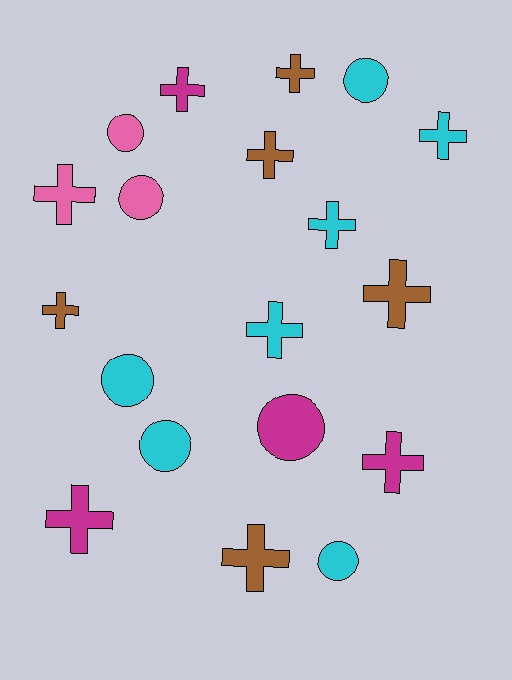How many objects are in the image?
There are 19 objects.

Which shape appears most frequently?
Cross, with 12 objects.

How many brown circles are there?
There are no brown circles.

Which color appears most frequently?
Cyan, with 7 objects.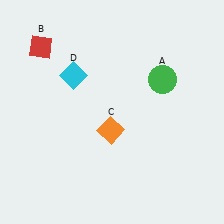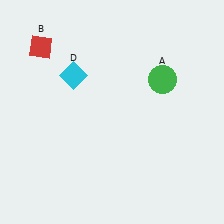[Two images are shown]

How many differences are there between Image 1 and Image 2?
There is 1 difference between the two images.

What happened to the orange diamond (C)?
The orange diamond (C) was removed in Image 2. It was in the bottom-left area of Image 1.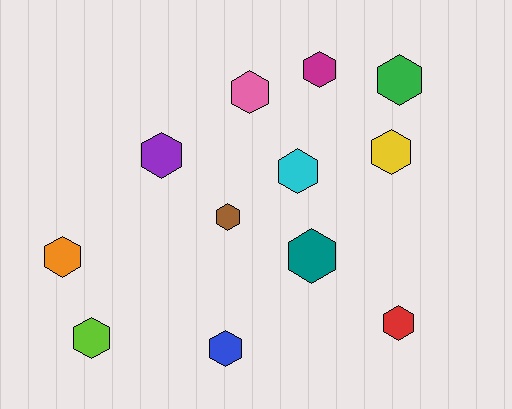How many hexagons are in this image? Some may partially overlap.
There are 12 hexagons.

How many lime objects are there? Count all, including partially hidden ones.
There is 1 lime object.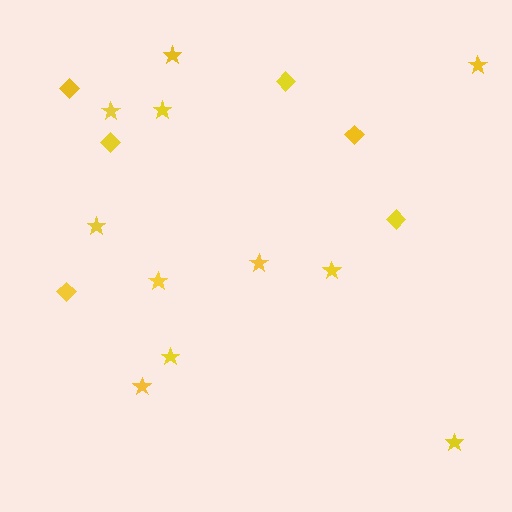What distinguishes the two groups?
There are 2 groups: one group of stars (11) and one group of diamonds (6).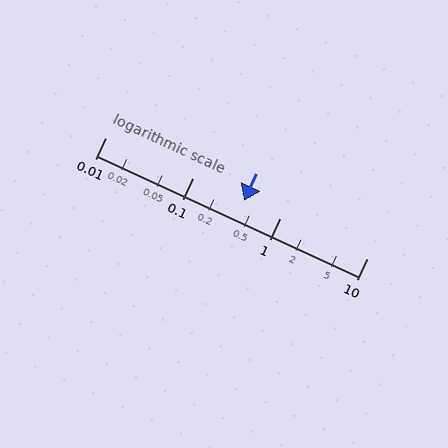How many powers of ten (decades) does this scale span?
The scale spans 3 decades, from 0.01 to 10.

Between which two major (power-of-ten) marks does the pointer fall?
The pointer is between 0.1 and 1.